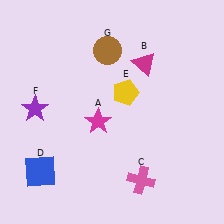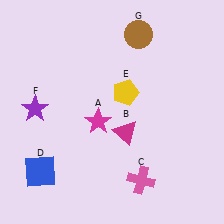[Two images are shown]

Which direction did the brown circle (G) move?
The brown circle (G) moved right.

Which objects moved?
The objects that moved are: the magenta triangle (B), the brown circle (G).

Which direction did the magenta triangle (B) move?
The magenta triangle (B) moved down.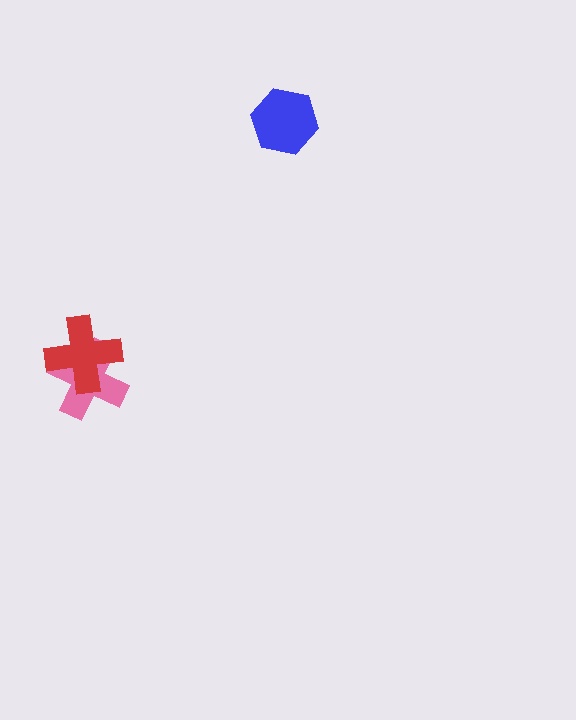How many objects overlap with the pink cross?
1 object overlaps with the pink cross.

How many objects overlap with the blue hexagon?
0 objects overlap with the blue hexagon.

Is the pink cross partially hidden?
Yes, it is partially covered by another shape.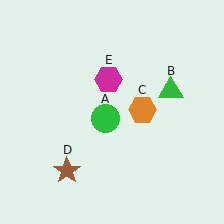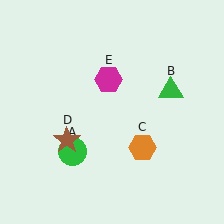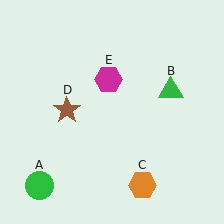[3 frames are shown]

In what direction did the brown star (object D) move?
The brown star (object D) moved up.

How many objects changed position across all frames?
3 objects changed position: green circle (object A), orange hexagon (object C), brown star (object D).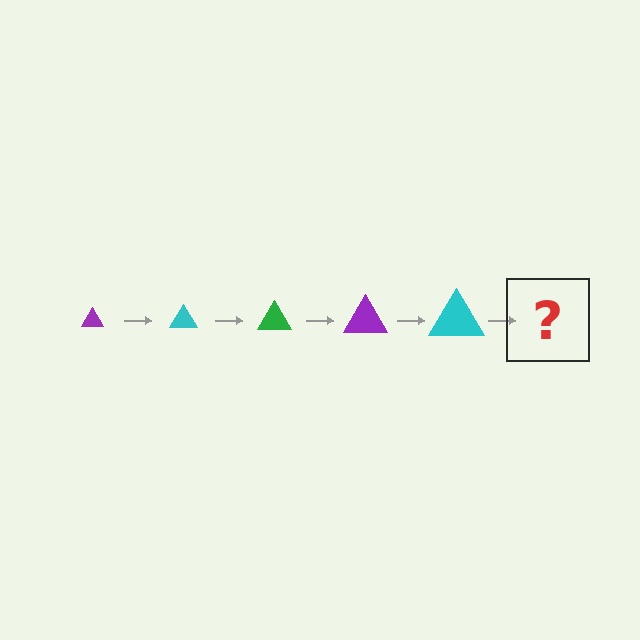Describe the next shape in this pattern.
It should be a green triangle, larger than the previous one.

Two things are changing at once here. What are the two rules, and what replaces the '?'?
The two rules are that the triangle grows larger each step and the color cycles through purple, cyan, and green. The '?' should be a green triangle, larger than the previous one.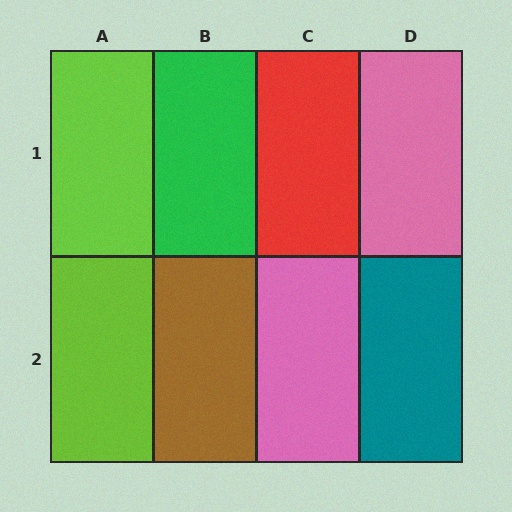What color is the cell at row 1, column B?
Green.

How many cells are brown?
1 cell is brown.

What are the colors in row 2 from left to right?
Lime, brown, pink, teal.